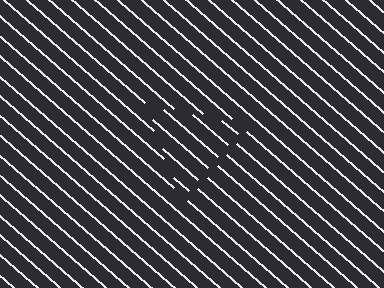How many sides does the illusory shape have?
3 sides — the line-ends trace a triangle.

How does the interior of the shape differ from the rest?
The interior of the shape contains the same grating, shifted by half a period — the contour is defined by the phase discontinuity where line-ends from the inner and outer gratings abut.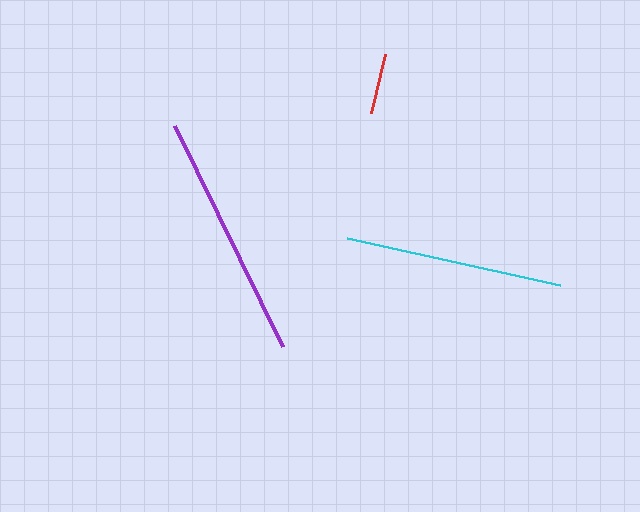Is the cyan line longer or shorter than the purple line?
The purple line is longer than the cyan line.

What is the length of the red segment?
The red segment is approximately 60 pixels long.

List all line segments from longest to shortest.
From longest to shortest: purple, cyan, red.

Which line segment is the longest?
The purple line is the longest at approximately 245 pixels.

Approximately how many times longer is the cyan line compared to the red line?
The cyan line is approximately 3.6 times the length of the red line.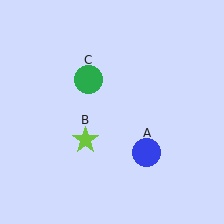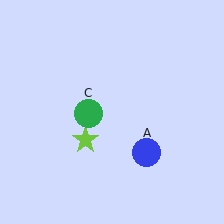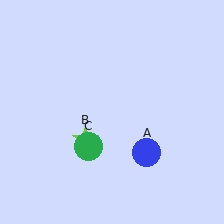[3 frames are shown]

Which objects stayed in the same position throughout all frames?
Blue circle (object A) and lime star (object B) remained stationary.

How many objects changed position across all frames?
1 object changed position: green circle (object C).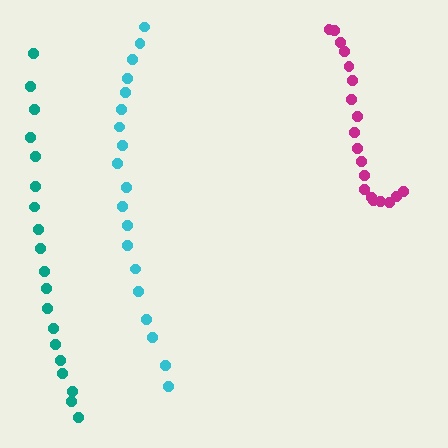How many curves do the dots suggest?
There are 3 distinct paths.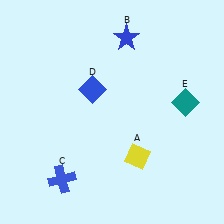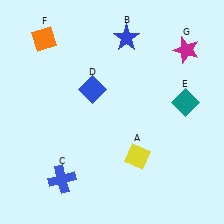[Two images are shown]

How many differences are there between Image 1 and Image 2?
There are 2 differences between the two images.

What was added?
An orange diamond (F), a magenta star (G) were added in Image 2.